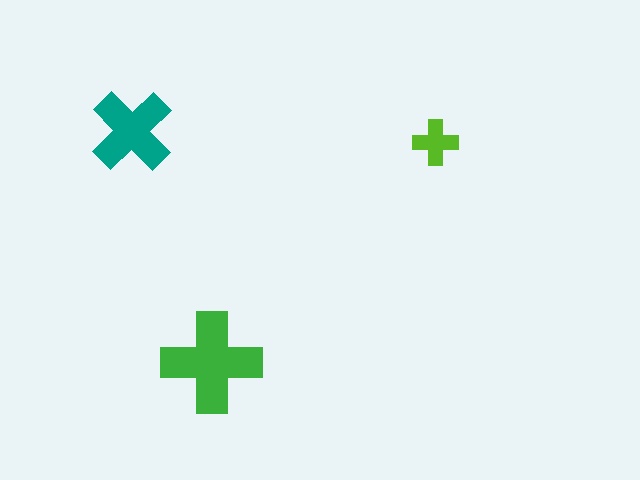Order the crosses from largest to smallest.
the green one, the teal one, the lime one.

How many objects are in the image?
There are 3 objects in the image.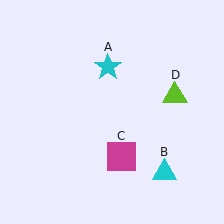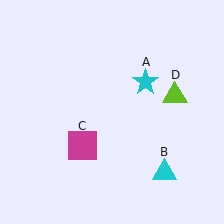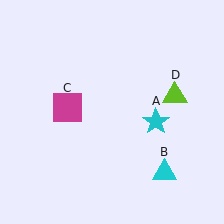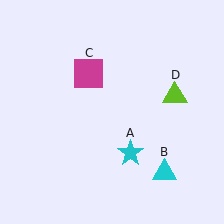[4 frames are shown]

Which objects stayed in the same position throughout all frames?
Cyan triangle (object B) and lime triangle (object D) remained stationary.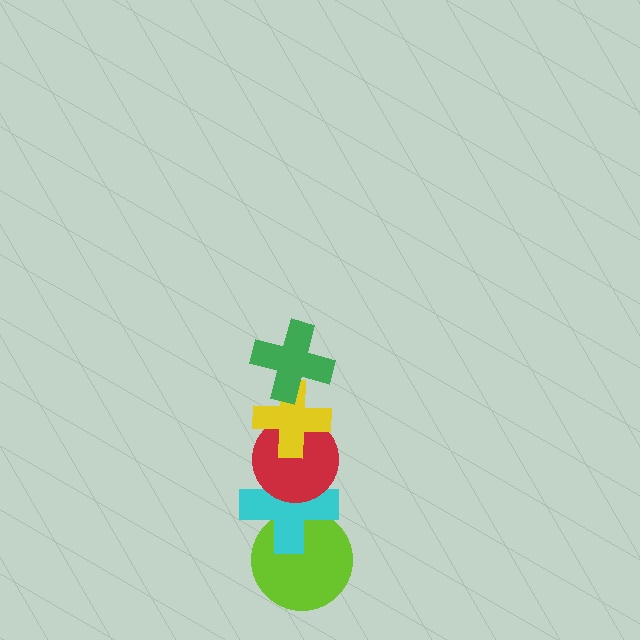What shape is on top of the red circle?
The yellow cross is on top of the red circle.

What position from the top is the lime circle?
The lime circle is 5th from the top.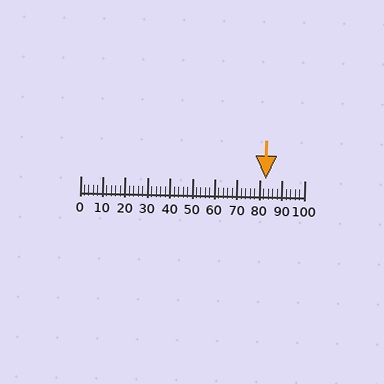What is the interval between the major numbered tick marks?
The major tick marks are spaced 10 units apart.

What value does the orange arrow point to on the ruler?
The orange arrow points to approximately 83.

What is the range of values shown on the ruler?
The ruler shows values from 0 to 100.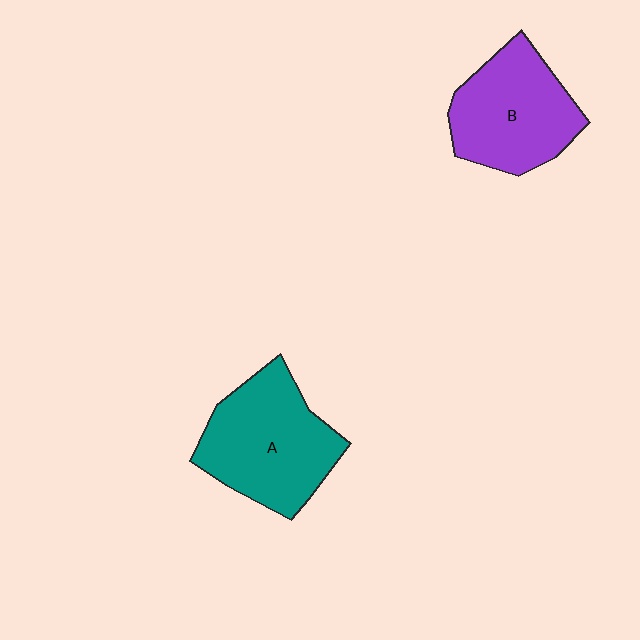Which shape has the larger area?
Shape A (teal).